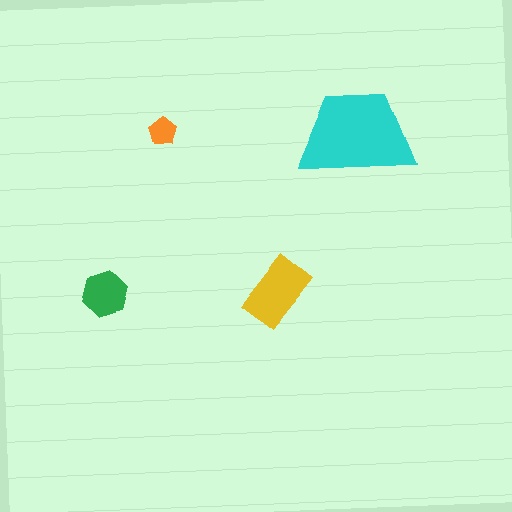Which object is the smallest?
The orange pentagon.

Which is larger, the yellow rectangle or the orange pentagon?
The yellow rectangle.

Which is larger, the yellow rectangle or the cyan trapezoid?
The cyan trapezoid.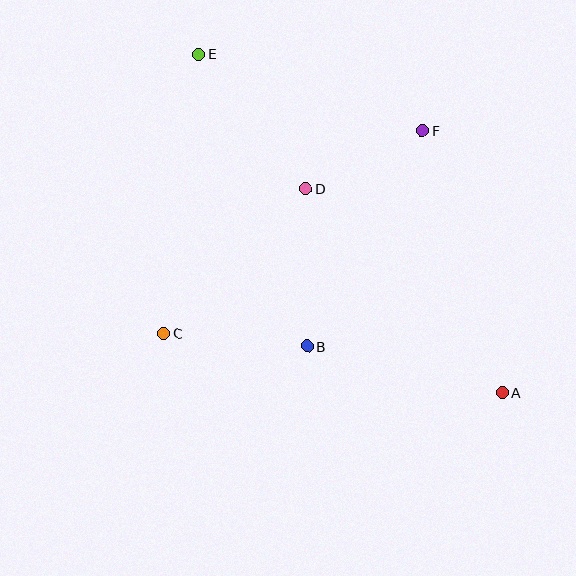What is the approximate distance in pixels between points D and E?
The distance between D and E is approximately 172 pixels.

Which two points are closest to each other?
Points D and F are closest to each other.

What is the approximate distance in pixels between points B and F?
The distance between B and F is approximately 244 pixels.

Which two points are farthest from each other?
Points A and E are farthest from each other.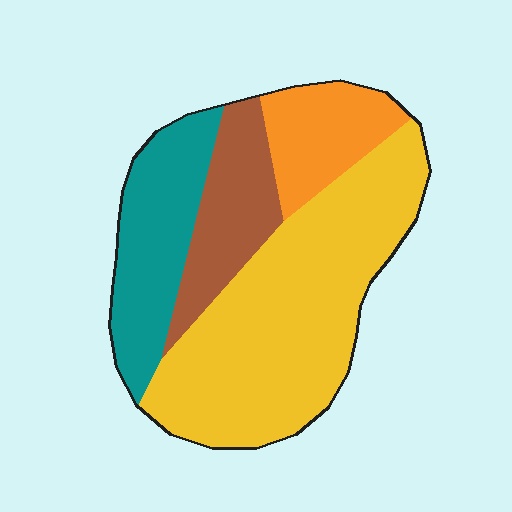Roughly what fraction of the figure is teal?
Teal covers about 20% of the figure.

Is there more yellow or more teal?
Yellow.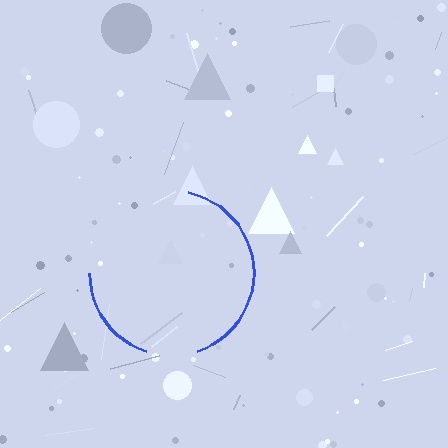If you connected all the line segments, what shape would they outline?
They would outline a circle.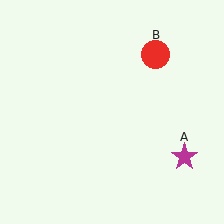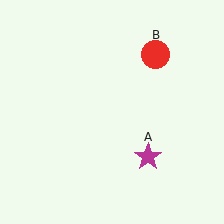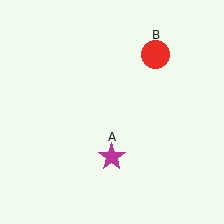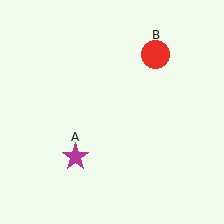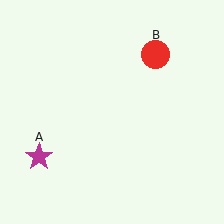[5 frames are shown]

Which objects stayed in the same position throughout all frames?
Red circle (object B) remained stationary.